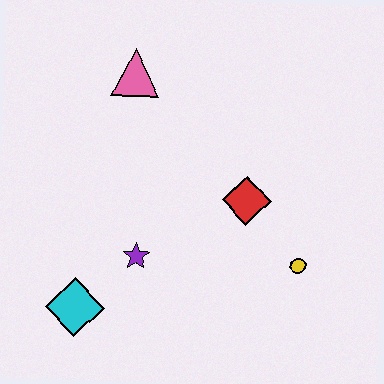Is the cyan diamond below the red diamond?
Yes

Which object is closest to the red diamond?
The yellow circle is closest to the red diamond.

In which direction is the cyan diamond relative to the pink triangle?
The cyan diamond is below the pink triangle.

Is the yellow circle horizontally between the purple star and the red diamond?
No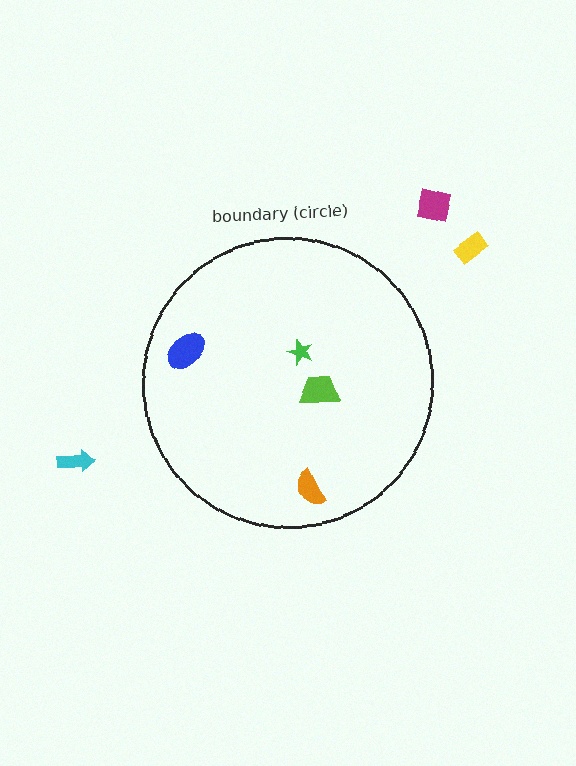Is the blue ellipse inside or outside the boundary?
Inside.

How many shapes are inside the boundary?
4 inside, 3 outside.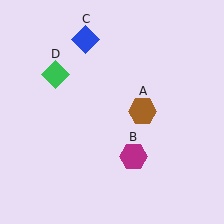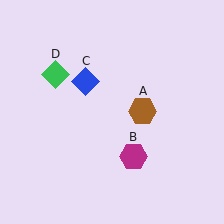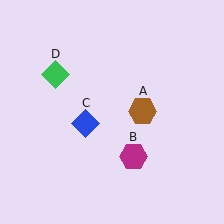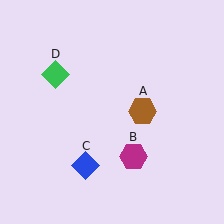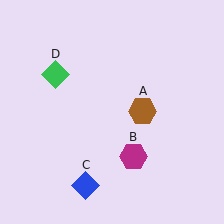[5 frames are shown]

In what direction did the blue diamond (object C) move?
The blue diamond (object C) moved down.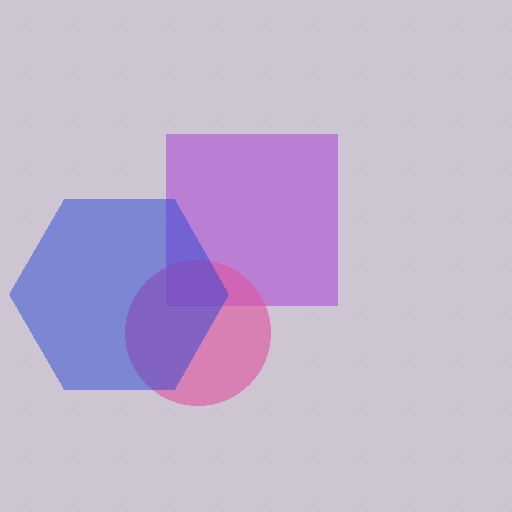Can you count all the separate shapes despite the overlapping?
Yes, there are 3 separate shapes.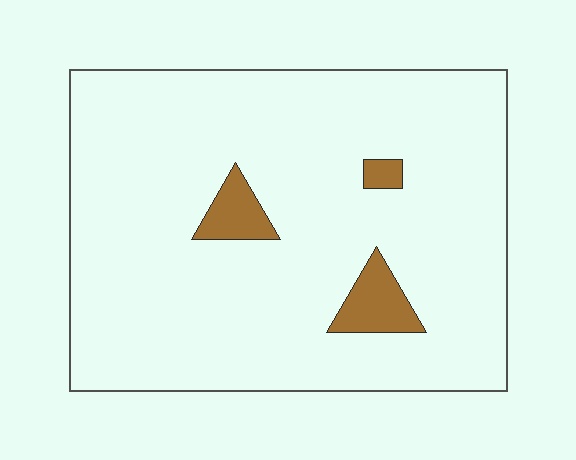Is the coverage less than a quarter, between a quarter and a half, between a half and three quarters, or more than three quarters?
Less than a quarter.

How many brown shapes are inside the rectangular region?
3.